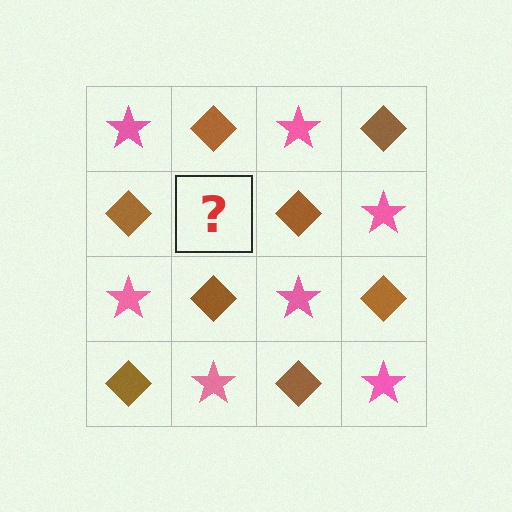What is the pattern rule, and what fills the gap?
The rule is that it alternates pink star and brown diamond in a checkerboard pattern. The gap should be filled with a pink star.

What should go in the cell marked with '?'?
The missing cell should contain a pink star.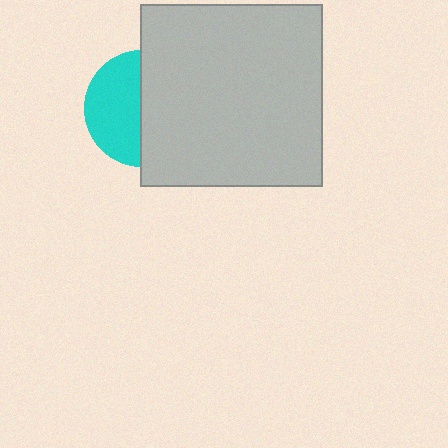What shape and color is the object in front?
The object in front is a light gray square.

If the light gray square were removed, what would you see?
You would see the complete cyan circle.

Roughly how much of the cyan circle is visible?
About half of it is visible (roughly 47%).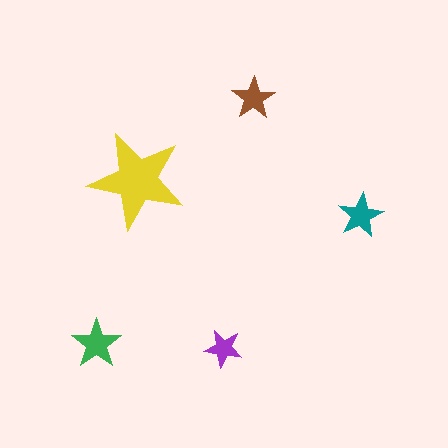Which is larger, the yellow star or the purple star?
The yellow one.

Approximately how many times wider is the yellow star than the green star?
About 2 times wider.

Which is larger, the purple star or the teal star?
The teal one.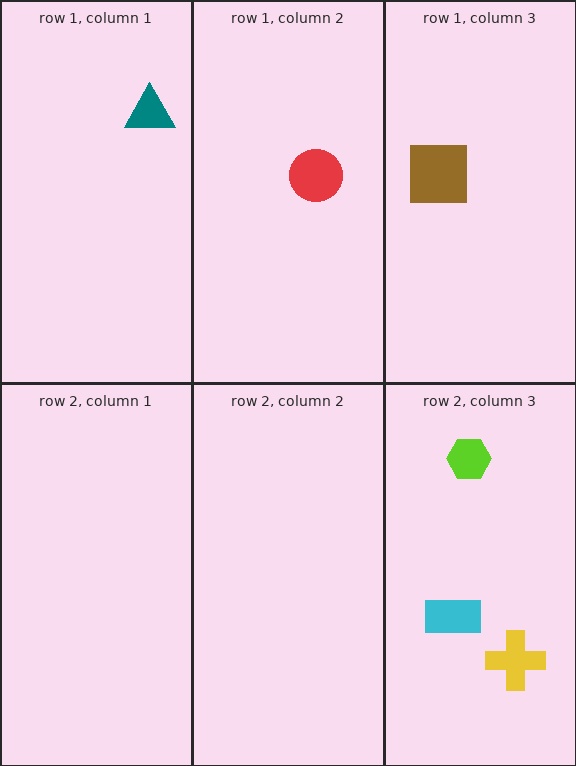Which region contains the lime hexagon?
The row 2, column 3 region.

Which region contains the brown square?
The row 1, column 3 region.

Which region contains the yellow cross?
The row 2, column 3 region.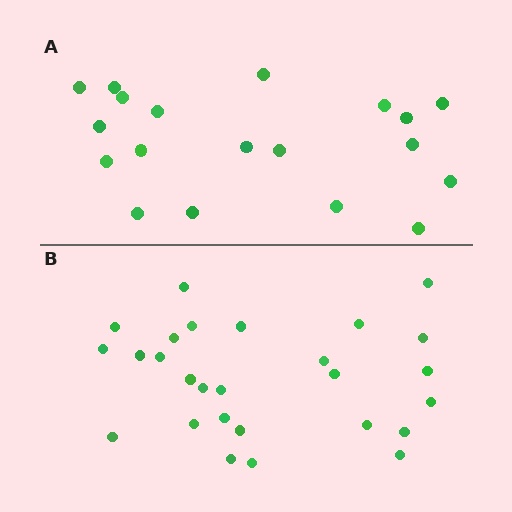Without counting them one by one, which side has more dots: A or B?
Region B (the bottom region) has more dots.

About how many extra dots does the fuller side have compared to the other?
Region B has roughly 8 or so more dots than region A.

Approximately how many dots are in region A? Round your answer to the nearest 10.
About 20 dots. (The exact count is 19, which rounds to 20.)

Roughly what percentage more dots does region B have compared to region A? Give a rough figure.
About 40% more.